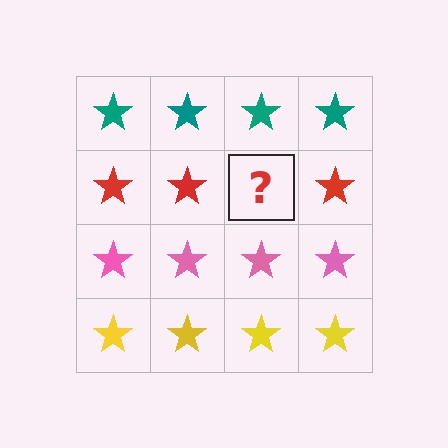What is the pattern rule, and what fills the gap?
The rule is that each row has a consistent color. The gap should be filled with a red star.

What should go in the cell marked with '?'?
The missing cell should contain a red star.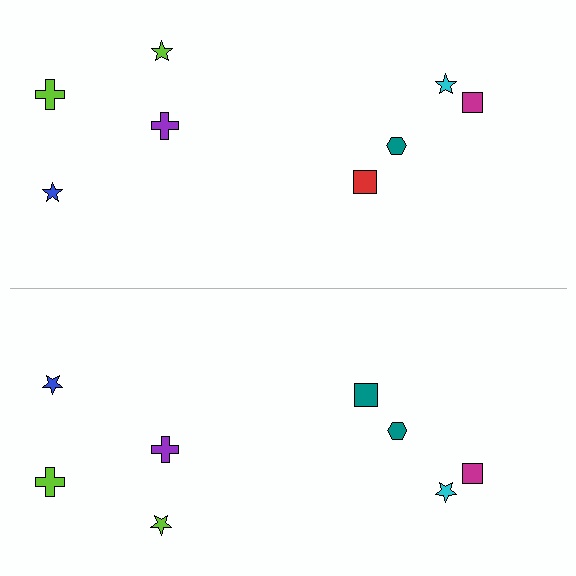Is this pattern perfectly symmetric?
No, the pattern is not perfectly symmetric. The teal square on the bottom side breaks the symmetry — its mirror counterpart is red.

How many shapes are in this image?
There are 16 shapes in this image.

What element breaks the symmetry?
The teal square on the bottom side breaks the symmetry — its mirror counterpart is red.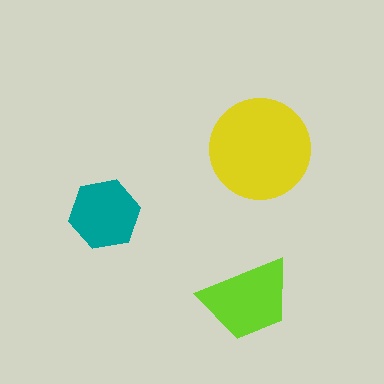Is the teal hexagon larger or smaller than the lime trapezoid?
Smaller.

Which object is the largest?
The yellow circle.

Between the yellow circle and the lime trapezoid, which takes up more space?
The yellow circle.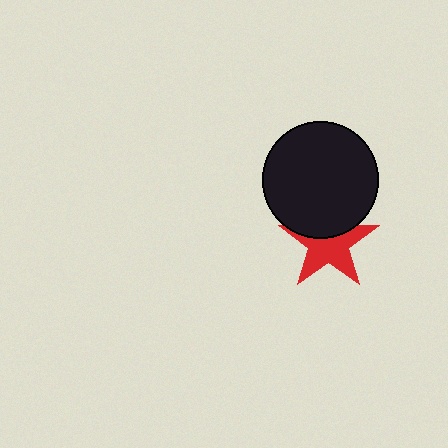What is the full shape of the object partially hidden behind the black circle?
The partially hidden object is a red star.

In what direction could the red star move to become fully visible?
The red star could move down. That would shift it out from behind the black circle entirely.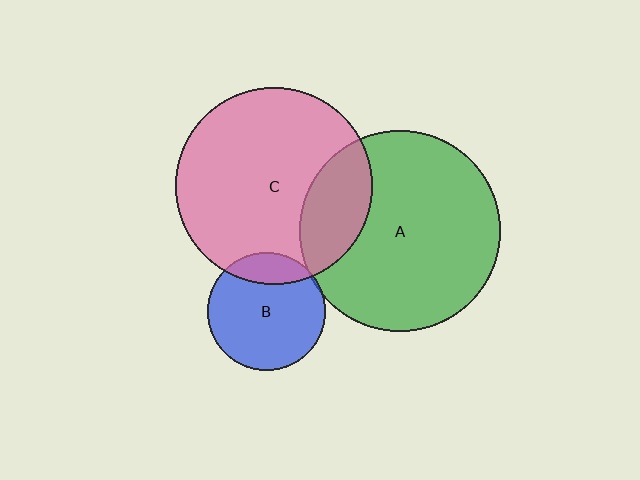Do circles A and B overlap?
Yes.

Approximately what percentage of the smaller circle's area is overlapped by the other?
Approximately 5%.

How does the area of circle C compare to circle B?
Approximately 2.8 times.